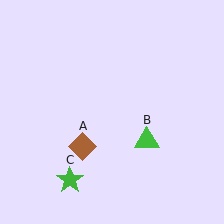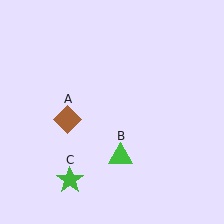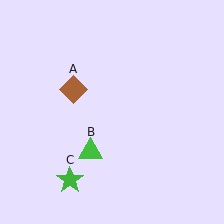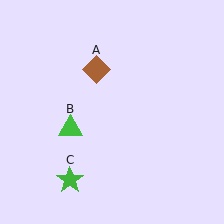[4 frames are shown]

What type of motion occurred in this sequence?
The brown diamond (object A), green triangle (object B) rotated clockwise around the center of the scene.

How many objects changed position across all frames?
2 objects changed position: brown diamond (object A), green triangle (object B).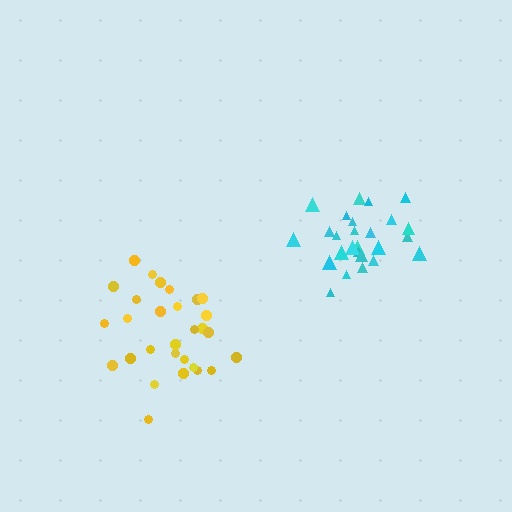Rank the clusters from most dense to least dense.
cyan, yellow.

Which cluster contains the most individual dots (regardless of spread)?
Yellow (29).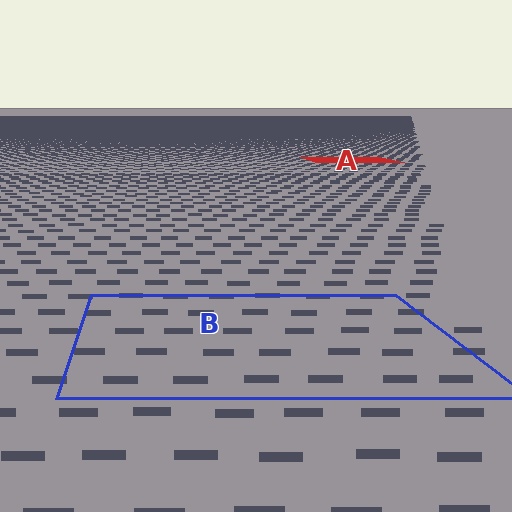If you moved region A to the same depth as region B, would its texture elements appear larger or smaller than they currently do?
They would appear larger. At a closer depth, the same texture elements are projected at a bigger on-screen size.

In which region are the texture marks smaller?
The texture marks are smaller in region A, because it is farther away.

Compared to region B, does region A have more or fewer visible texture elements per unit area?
Region A has more texture elements per unit area — they are packed more densely because it is farther away.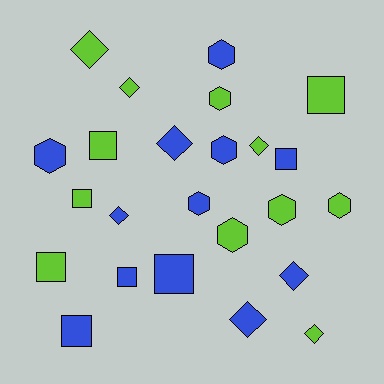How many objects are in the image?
There are 24 objects.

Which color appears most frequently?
Lime, with 12 objects.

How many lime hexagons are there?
There are 4 lime hexagons.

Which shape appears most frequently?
Hexagon, with 8 objects.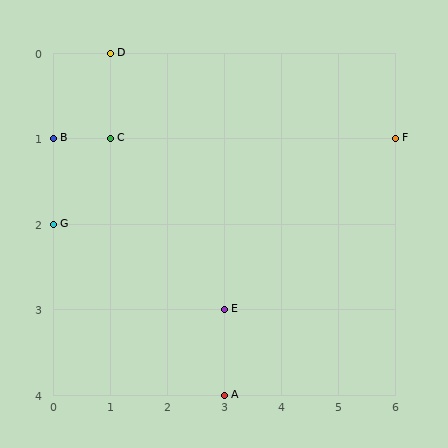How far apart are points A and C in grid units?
Points A and C are 2 columns and 3 rows apart (about 3.6 grid units diagonally).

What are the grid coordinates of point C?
Point C is at grid coordinates (1, 1).